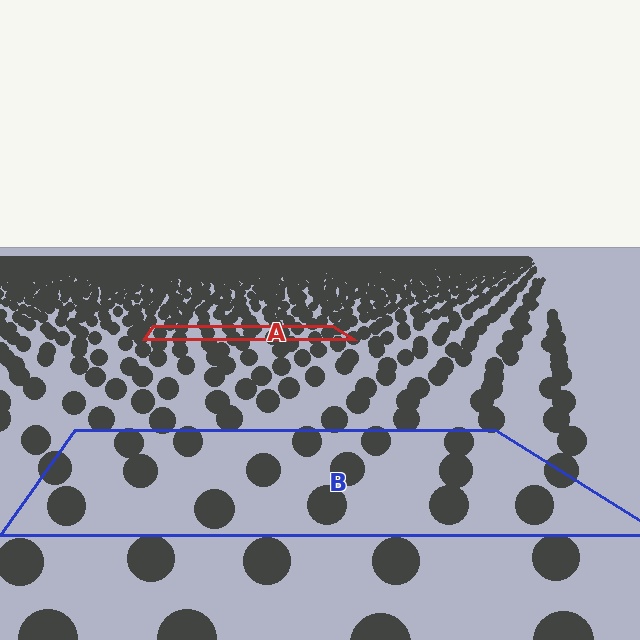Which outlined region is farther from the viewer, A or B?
Region A is farther from the viewer — the texture elements inside it appear smaller and more densely packed.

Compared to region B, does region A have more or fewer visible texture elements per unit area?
Region A has more texture elements per unit area — they are packed more densely because it is farther away.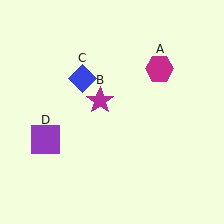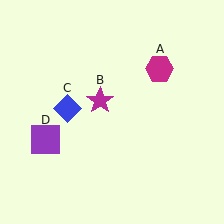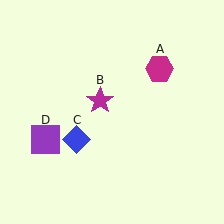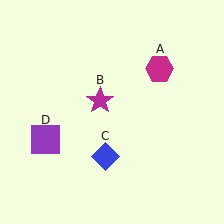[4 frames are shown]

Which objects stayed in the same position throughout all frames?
Magenta hexagon (object A) and magenta star (object B) and purple square (object D) remained stationary.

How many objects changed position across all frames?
1 object changed position: blue diamond (object C).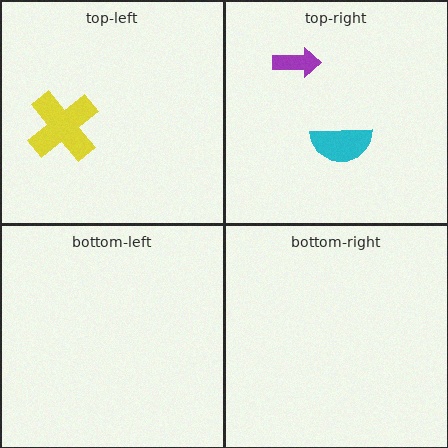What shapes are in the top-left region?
The yellow cross.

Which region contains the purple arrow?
The top-right region.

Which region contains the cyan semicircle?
The top-right region.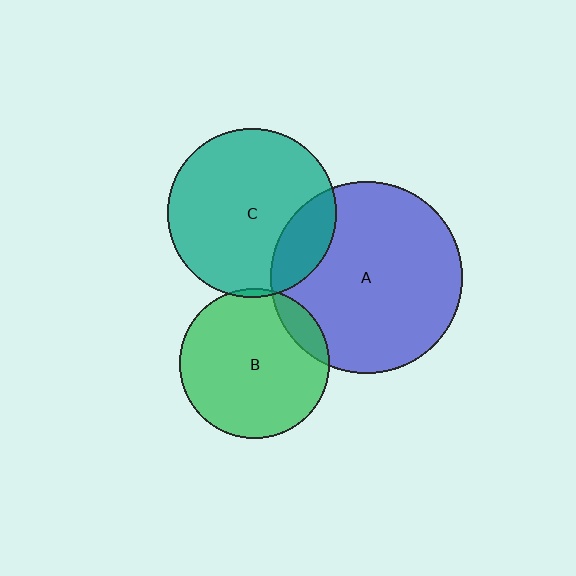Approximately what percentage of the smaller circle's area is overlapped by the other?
Approximately 10%.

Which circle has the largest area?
Circle A (blue).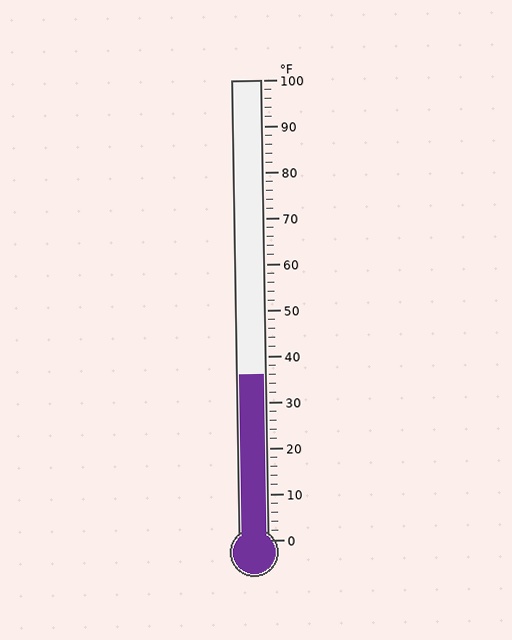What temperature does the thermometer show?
The thermometer shows approximately 36°F.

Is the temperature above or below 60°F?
The temperature is below 60°F.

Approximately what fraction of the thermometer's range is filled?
The thermometer is filled to approximately 35% of its range.